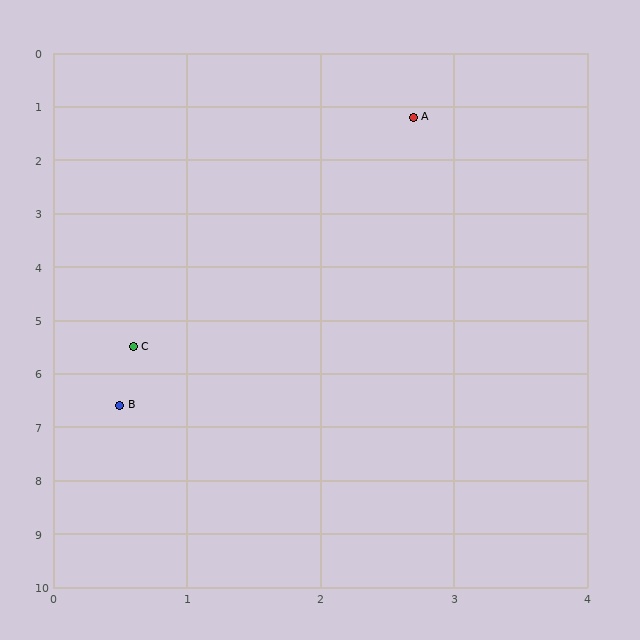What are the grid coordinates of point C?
Point C is at approximately (0.6, 5.5).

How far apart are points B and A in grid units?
Points B and A are about 5.8 grid units apart.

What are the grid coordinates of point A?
Point A is at approximately (2.7, 1.2).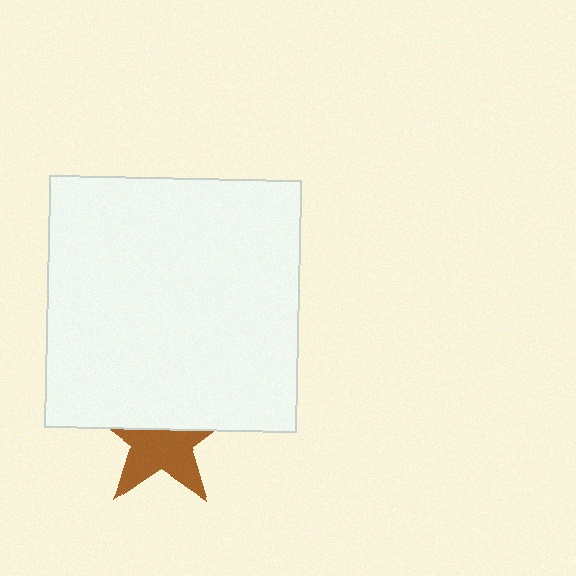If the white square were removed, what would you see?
You would see the complete brown star.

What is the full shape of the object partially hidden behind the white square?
The partially hidden object is a brown star.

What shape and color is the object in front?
The object in front is a white square.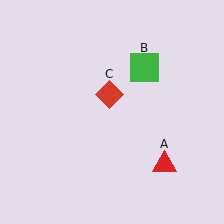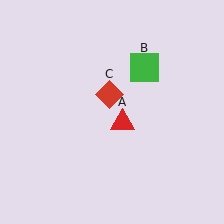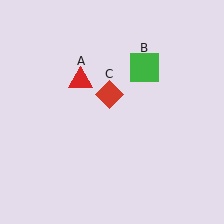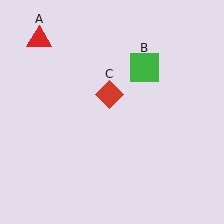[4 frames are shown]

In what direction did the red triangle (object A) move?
The red triangle (object A) moved up and to the left.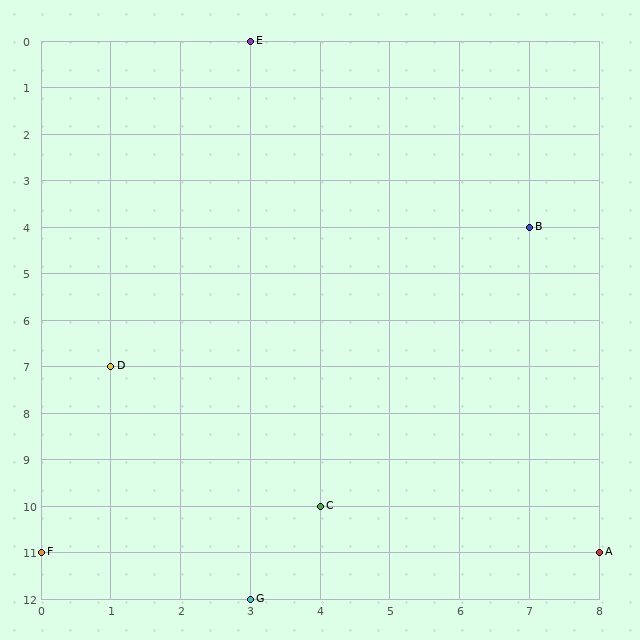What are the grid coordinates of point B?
Point B is at grid coordinates (7, 4).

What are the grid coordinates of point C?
Point C is at grid coordinates (4, 10).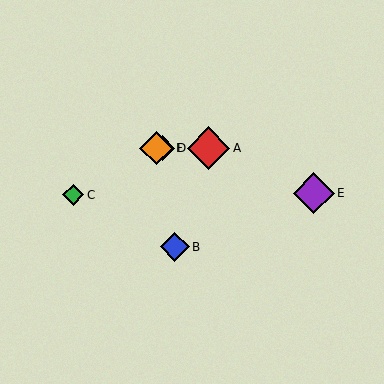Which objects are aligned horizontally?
Objects A, D, F are aligned horizontally.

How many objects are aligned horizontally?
3 objects (A, D, F) are aligned horizontally.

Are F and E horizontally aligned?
No, F is at y≈148 and E is at y≈193.